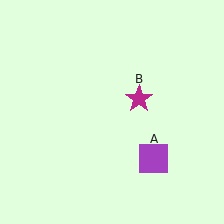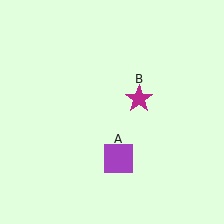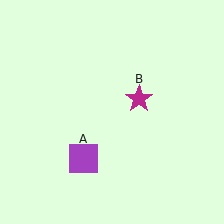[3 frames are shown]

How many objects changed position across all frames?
1 object changed position: purple square (object A).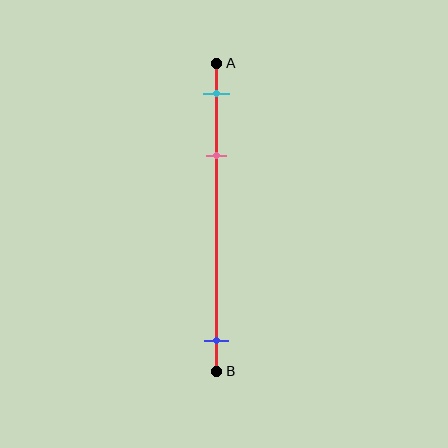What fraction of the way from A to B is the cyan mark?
The cyan mark is approximately 10% (0.1) of the way from A to B.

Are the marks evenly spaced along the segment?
No, the marks are not evenly spaced.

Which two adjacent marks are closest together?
The cyan and pink marks are the closest adjacent pair.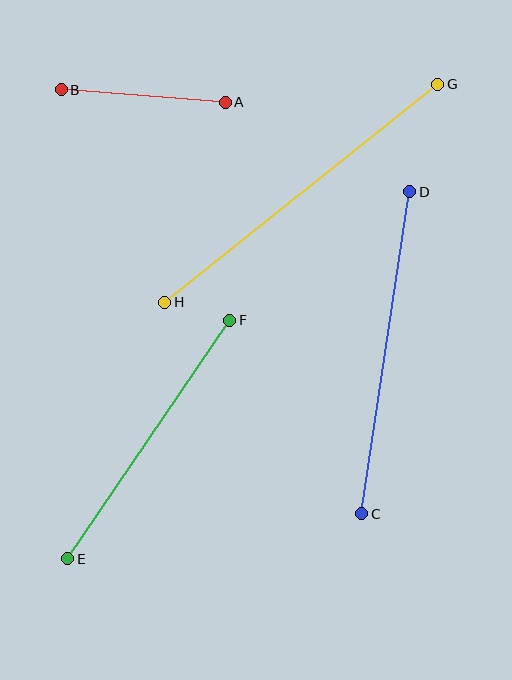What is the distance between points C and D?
The distance is approximately 326 pixels.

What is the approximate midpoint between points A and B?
The midpoint is at approximately (143, 96) pixels.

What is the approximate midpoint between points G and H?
The midpoint is at approximately (301, 193) pixels.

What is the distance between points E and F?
The distance is approximately 288 pixels.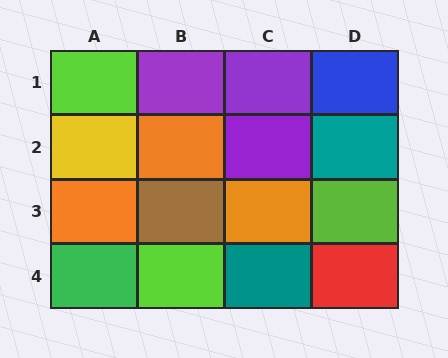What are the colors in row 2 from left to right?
Yellow, orange, purple, teal.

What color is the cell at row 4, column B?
Lime.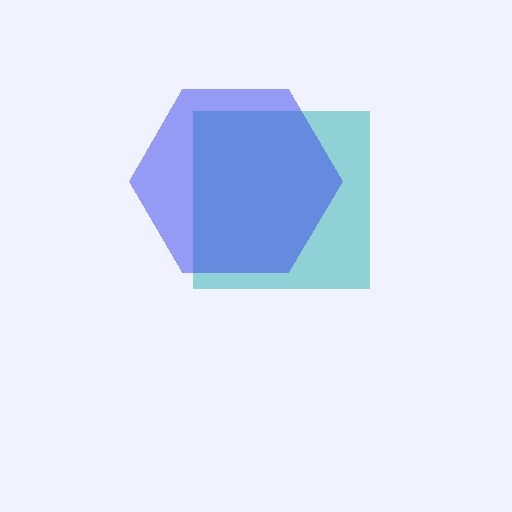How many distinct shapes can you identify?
There are 2 distinct shapes: a teal square, a blue hexagon.